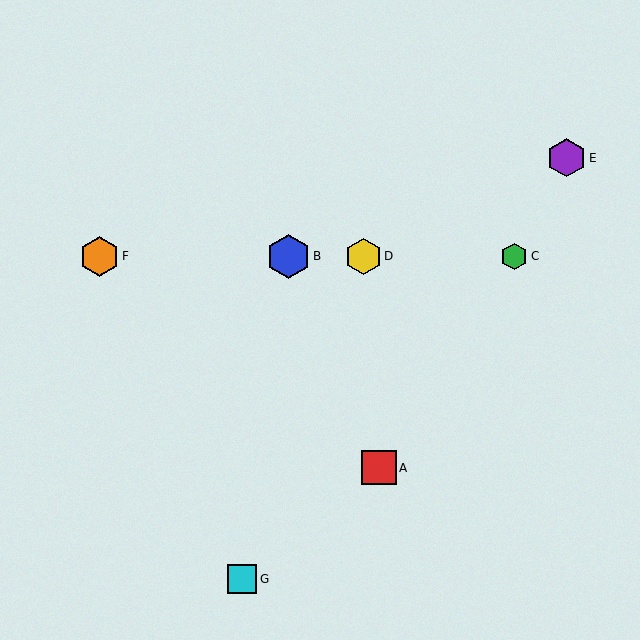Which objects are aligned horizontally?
Objects B, C, D, F are aligned horizontally.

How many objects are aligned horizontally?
4 objects (B, C, D, F) are aligned horizontally.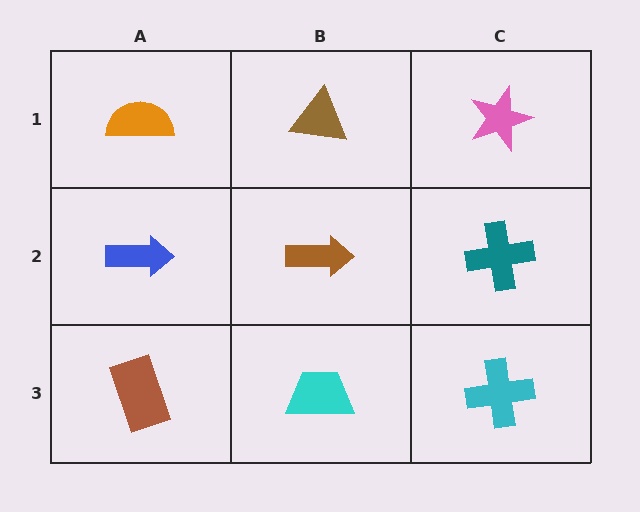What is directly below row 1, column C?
A teal cross.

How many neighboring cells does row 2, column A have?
3.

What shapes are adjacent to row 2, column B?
A brown triangle (row 1, column B), a cyan trapezoid (row 3, column B), a blue arrow (row 2, column A), a teal cross (row 2, column C).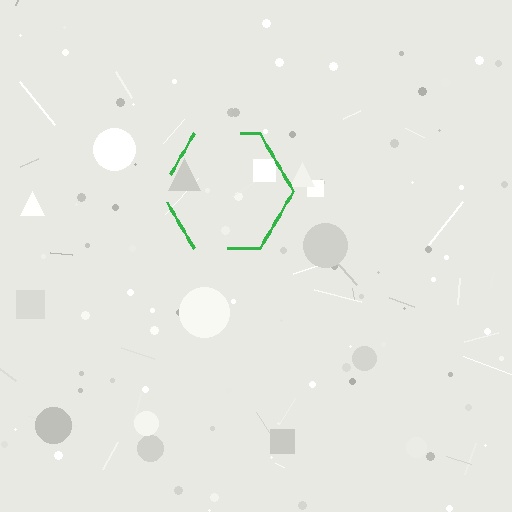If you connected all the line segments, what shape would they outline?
They would outline a hexagon.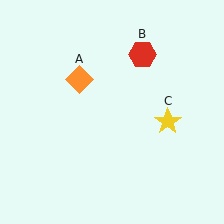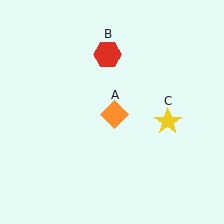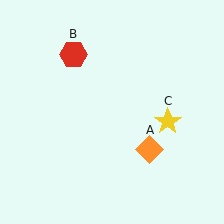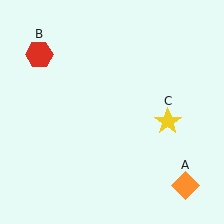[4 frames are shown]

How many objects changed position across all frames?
2 objects changed position: orange diamond (object A), red hexagon (object B).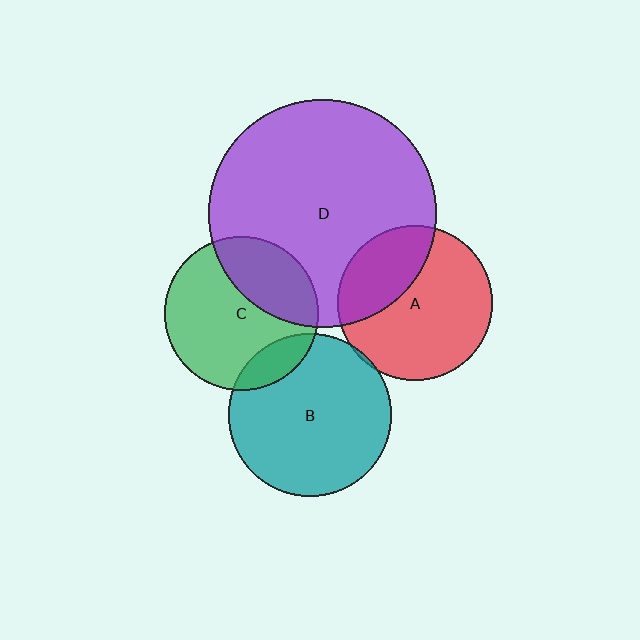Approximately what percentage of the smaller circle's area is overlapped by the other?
Approximately 30%.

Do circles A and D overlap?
Yes.